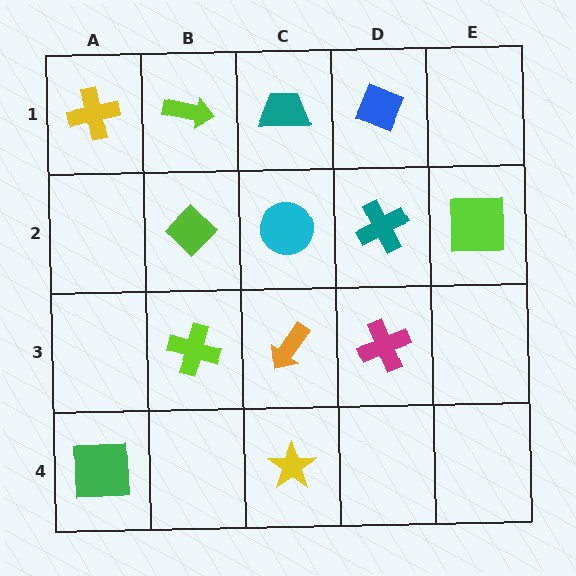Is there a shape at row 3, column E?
No, that cell is empty.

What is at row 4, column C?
A yellow star.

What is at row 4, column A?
A green square.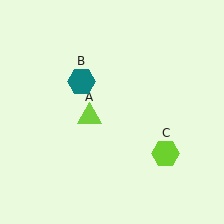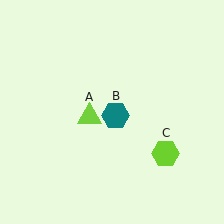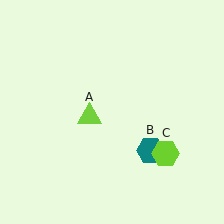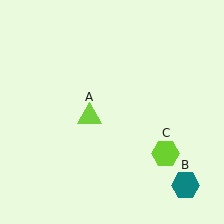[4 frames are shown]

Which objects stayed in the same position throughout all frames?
Lime triangle (object A) and lime hexagon (object C) remained stationary.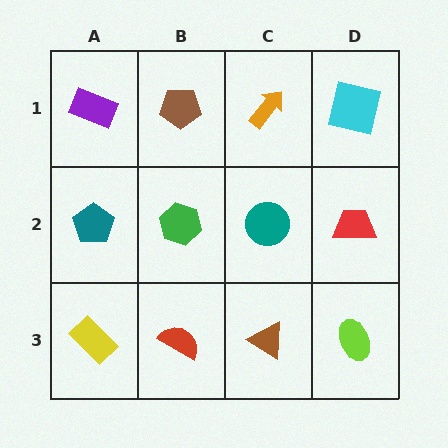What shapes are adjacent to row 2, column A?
A purple rectangle (row 1, column A), a yellow rectangle (row 3, column A), a green hexagon (row 2, column B).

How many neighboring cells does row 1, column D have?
2.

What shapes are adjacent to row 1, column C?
A teal circle (row 2, column C), a brown pentagon (row 1, column B), a cyan square (row 1, column D).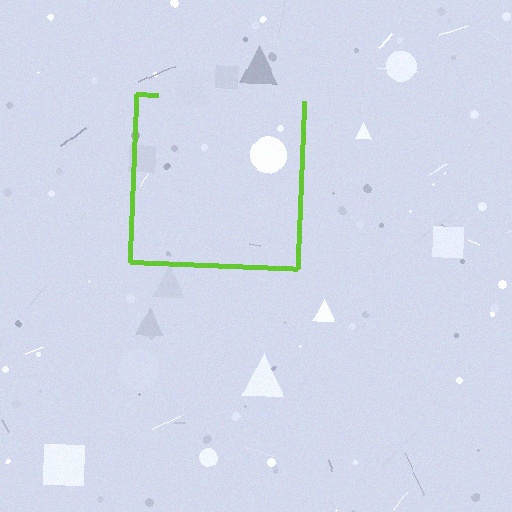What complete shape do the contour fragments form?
The contour fragments form a square.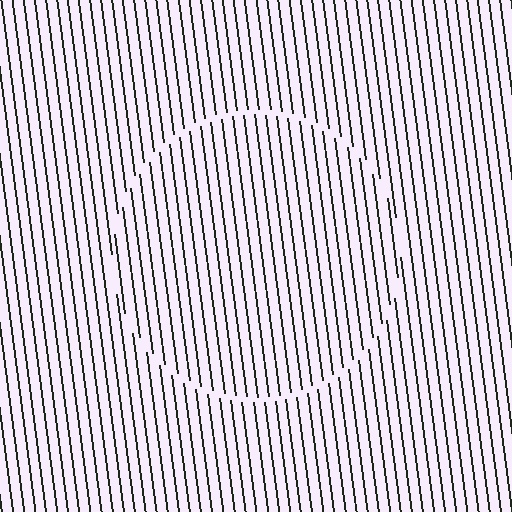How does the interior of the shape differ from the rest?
The interior of the shape contains the same grating, shifted by half a period — the contour is defined by the phase discontinuity where line-ends from the inner and outer gratings abut.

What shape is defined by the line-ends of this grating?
An illusory circle. The interior of the shape contains the same grating, shifted by half a period — the contour is defined by the phase discontinuity where line-ends from the inner and outer gratings abut.